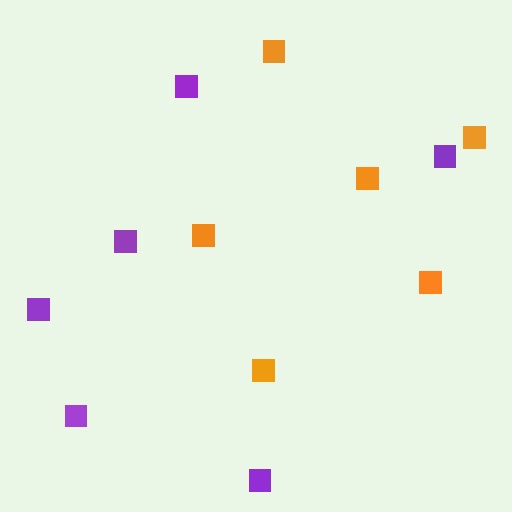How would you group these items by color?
There are 2 groups: one group of purple squares (6) and one group of orange squares (6).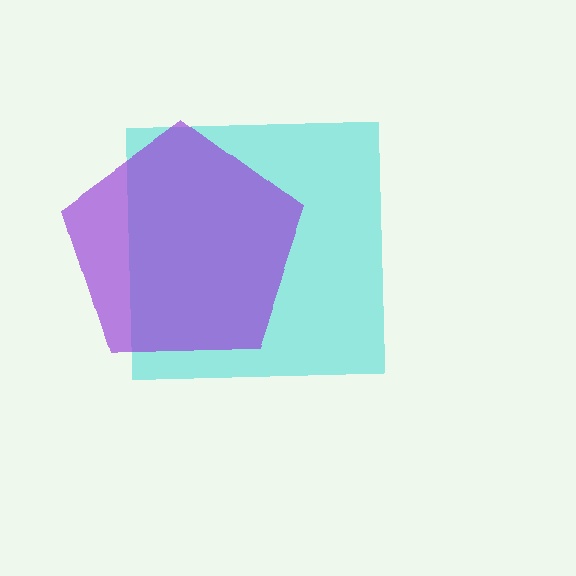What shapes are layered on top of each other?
The layered shapes are: a cyan square, a purple pentagon.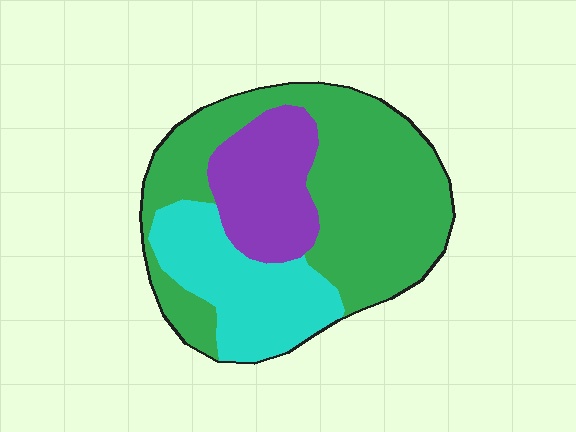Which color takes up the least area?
Purple, at roughly 20%.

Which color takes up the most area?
Green, at roughly 55%.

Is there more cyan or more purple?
Cyan.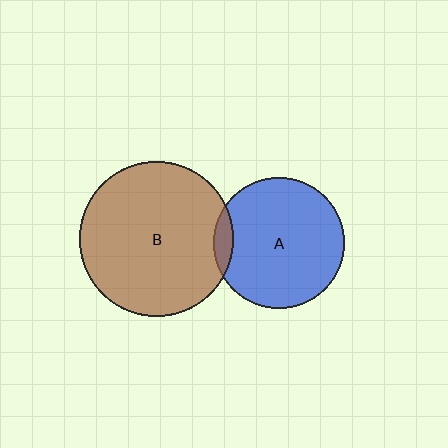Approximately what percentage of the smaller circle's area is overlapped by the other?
Approximately 10%.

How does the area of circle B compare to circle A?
Approximately 1.4 times.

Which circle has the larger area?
Circle B (brown).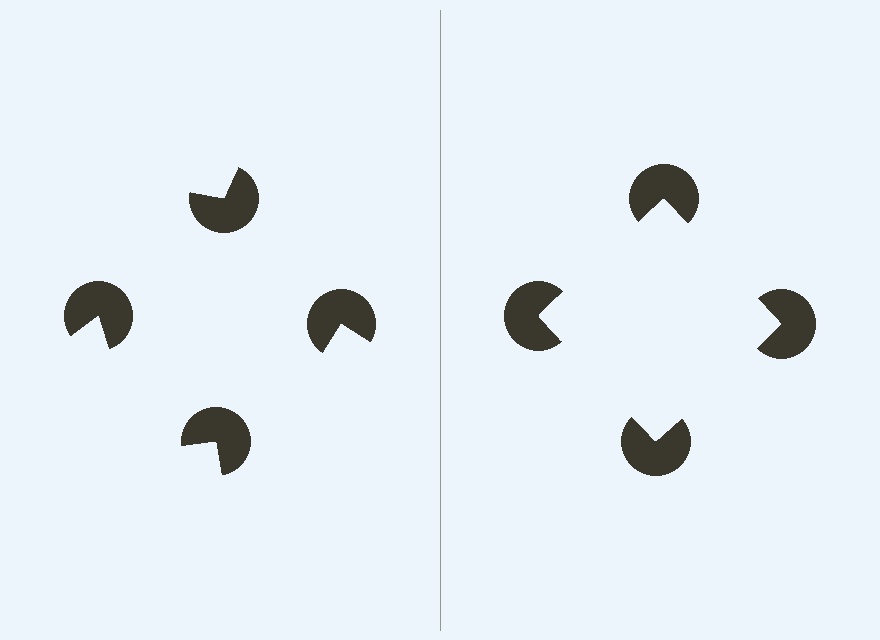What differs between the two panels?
The pac-man discs are positioned identically on both sides; only the wedge orientations differ. On the right they align to a square; on the left they are misaligned.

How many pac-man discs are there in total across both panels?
8 — 4 on each side.